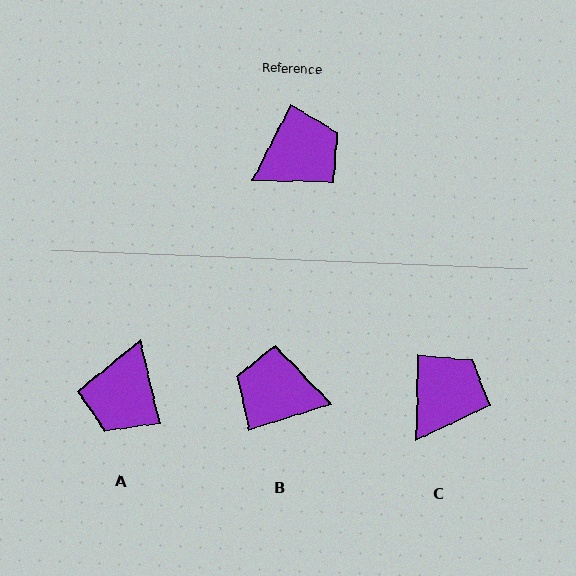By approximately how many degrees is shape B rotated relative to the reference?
Approximately 134 degrees counter-clockwise.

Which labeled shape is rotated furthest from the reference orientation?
A, about 140 degrees away.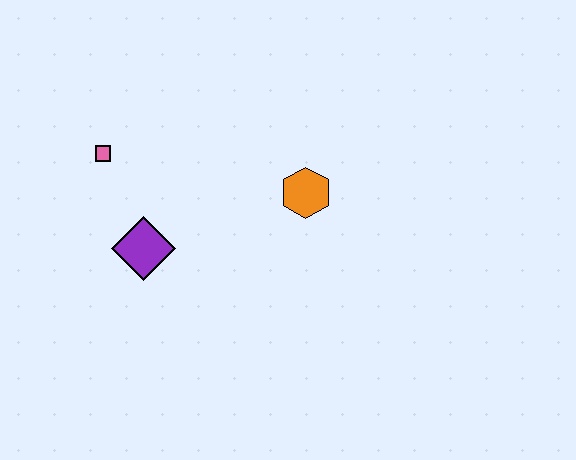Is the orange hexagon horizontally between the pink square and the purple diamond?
No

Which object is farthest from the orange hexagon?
The pink square is farthest from the orange hexagon.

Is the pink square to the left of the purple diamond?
Yes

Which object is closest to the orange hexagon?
The purple diamond is closest to the orange hexagon.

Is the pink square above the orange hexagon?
Yes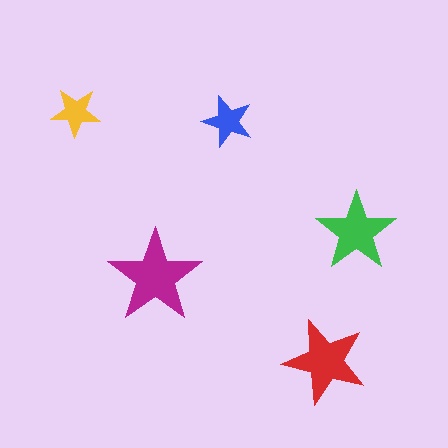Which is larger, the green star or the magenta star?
The magenta one.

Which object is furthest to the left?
The yellow star is leftmost.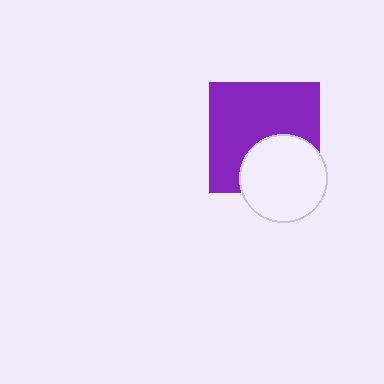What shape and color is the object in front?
The object in front is a white circle.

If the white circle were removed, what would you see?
You would see the complete purple square.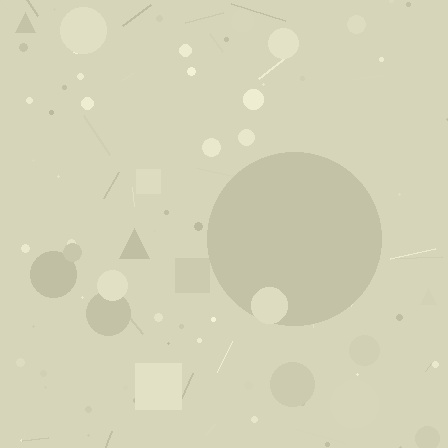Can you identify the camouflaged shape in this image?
The camouflaged shape is a circle.